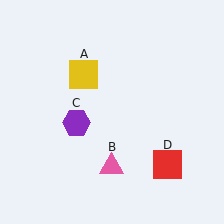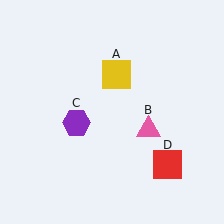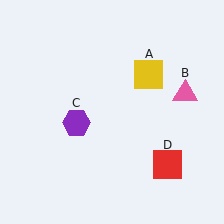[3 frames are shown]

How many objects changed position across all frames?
2 objects changed position: yellow square (object A), pink triangle (object B).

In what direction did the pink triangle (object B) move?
The pink triangle (object B) moved up and to the right.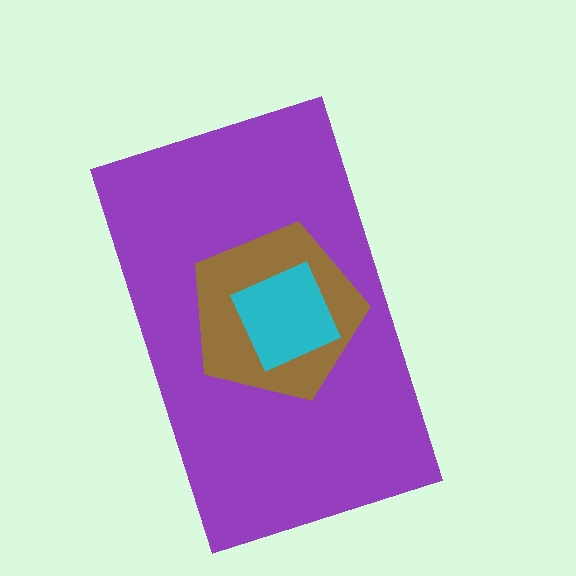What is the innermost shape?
The cyan square.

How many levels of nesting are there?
3.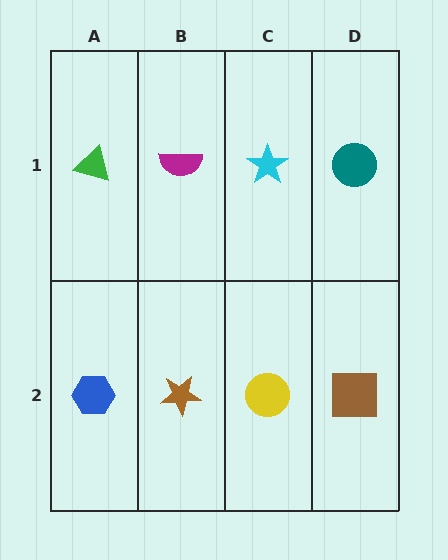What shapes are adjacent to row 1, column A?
A blue hexagon (row 2, column A), a magenta semicircle (row 1, column B).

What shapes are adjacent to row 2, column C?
A cyan star (row 1, column C), a brown star (row 2, column B), a brown square (row 2, column D).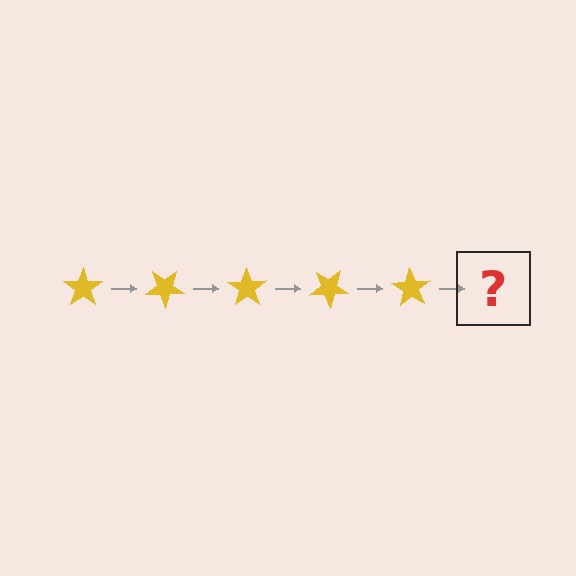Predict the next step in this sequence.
The next step is a yellow star rotated 175 degrees.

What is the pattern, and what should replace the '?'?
The pattern is that the star rotates 35 degrees each step. The '?' should be a yellow star rotated 175 degrees.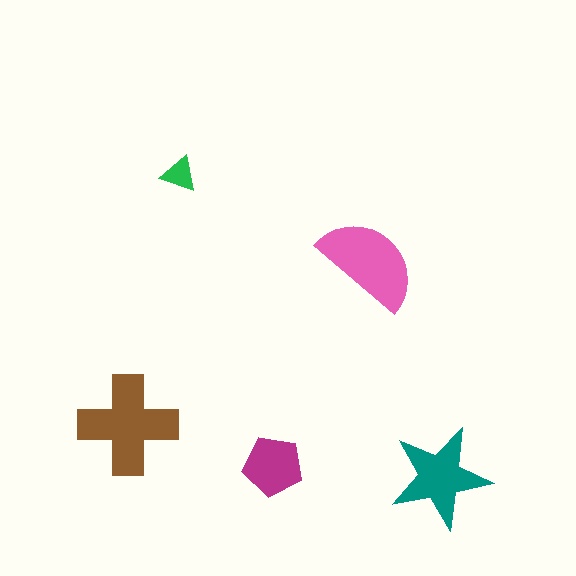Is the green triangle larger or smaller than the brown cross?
Smaller.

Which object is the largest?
The brown cross.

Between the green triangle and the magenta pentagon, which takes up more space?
The magenta pentagon.